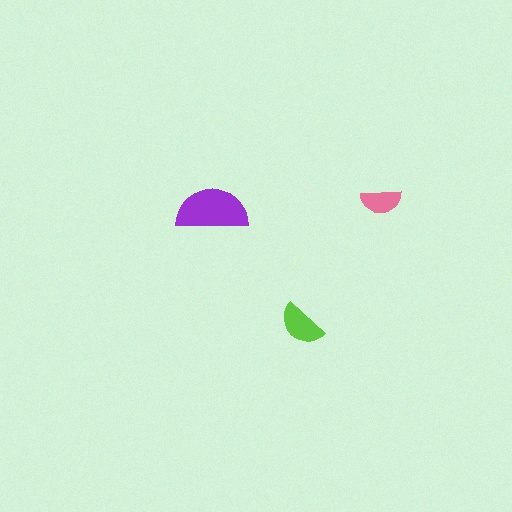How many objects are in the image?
There are 3 objects in the image.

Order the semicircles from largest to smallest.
the purple one, the lime one, the pink one.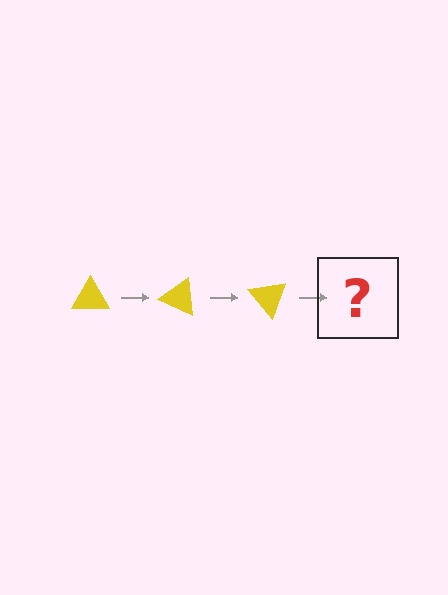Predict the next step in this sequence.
The next step is a yellow triangle rotated 75 degrees.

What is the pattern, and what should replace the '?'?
The pattern is that the triangle rotates 25 degrees each step. The '?' should be a yellow triangle rotated 75 degrees.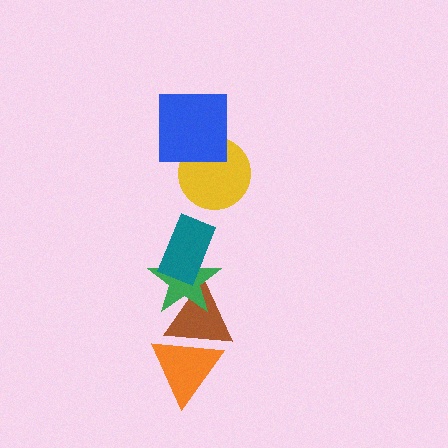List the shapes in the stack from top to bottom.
From top to bottom: the blue square, the yellow circle, the teal rectangle, the green star, the brown triangle, the orange triangle.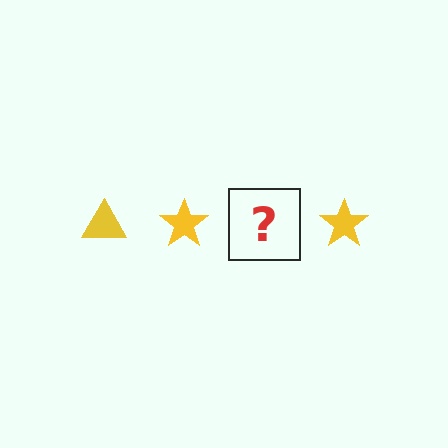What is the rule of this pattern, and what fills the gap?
The rule is that the pattern cycles through triangle, star shapes in yellow. The gap should be filled with a yellow triangle.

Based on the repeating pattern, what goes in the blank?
The blank should be a yellow triangle.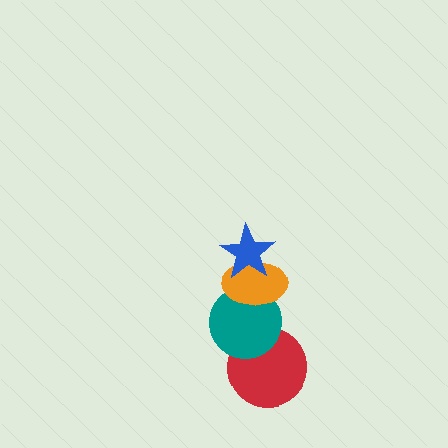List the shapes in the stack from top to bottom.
From top to bottom: the blue star, the orange ellipse, the teal circle, the red circle.